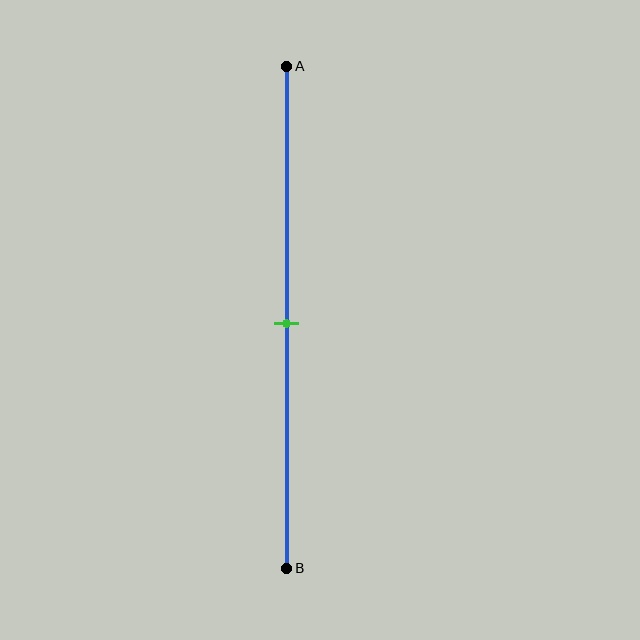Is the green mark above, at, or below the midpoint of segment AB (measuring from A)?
The green mark is approximately at the midpoint of segment AB.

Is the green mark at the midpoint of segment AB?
Yes, the mark is approximately at the midpoint.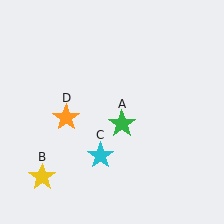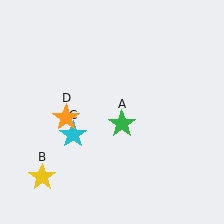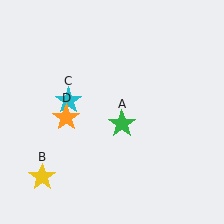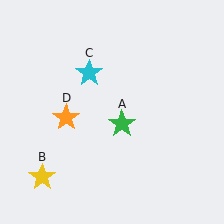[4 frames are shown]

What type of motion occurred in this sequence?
The cyan star (object C) rotated clockwise around the center of the scene.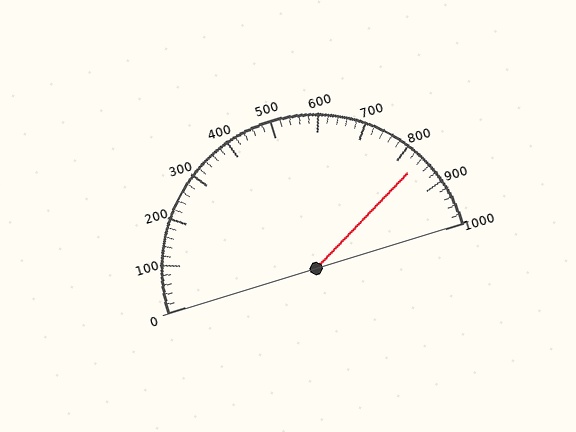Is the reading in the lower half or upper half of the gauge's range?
The reading is in the upper half of the range (0 to 1000).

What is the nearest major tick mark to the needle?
The nearest major tick mark is 800.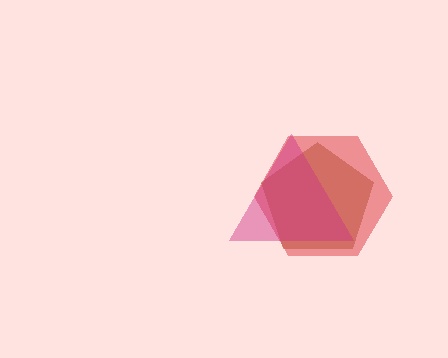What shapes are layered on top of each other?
The layered shapes are: a brown pentagon, a red hexagon, a magenta triangle.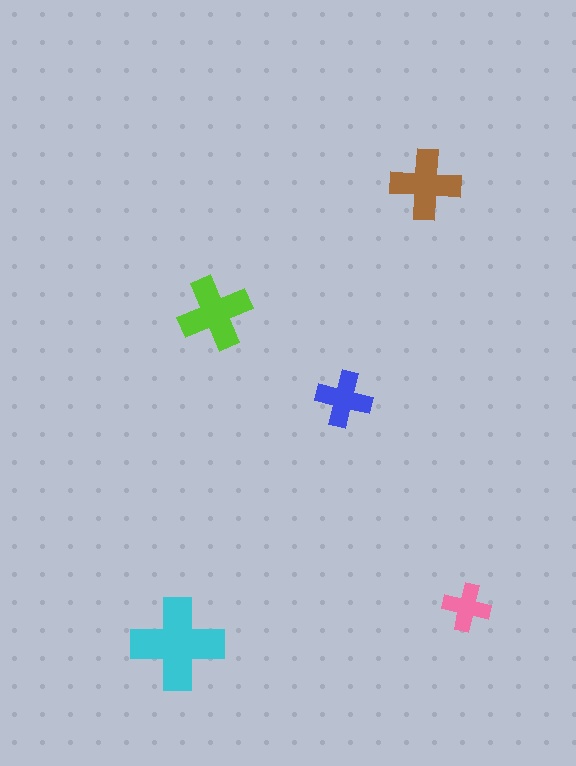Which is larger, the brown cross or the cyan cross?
The cyan one.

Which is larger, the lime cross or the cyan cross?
The cyan one.